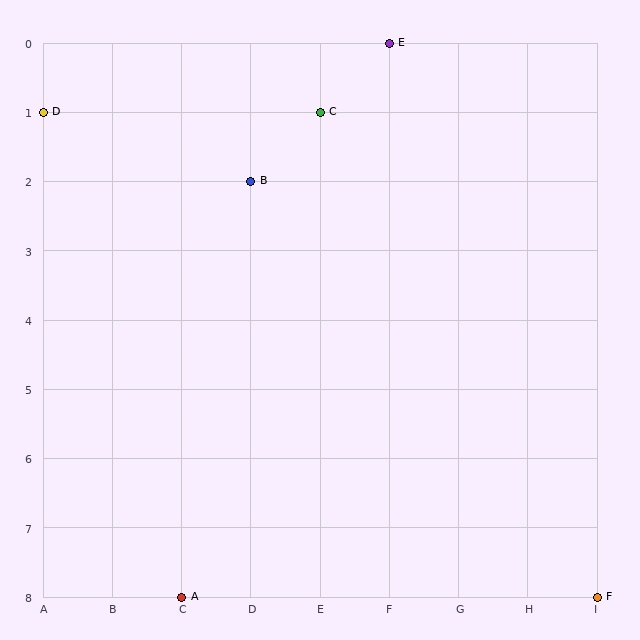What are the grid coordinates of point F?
Point F is at grid coordinates (I, 8).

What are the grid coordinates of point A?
Point A is at grid coordinates (C, 8).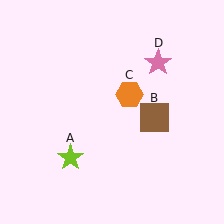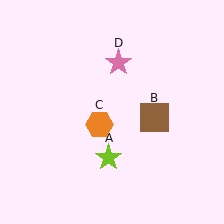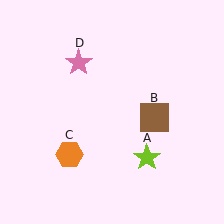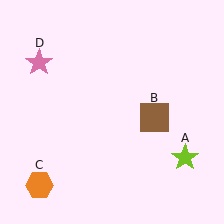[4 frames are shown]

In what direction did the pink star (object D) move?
The pink star (object D) moved left.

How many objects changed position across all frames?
3 objects changed position: lime star (object A), orange hexagon (object C), pink star (object D).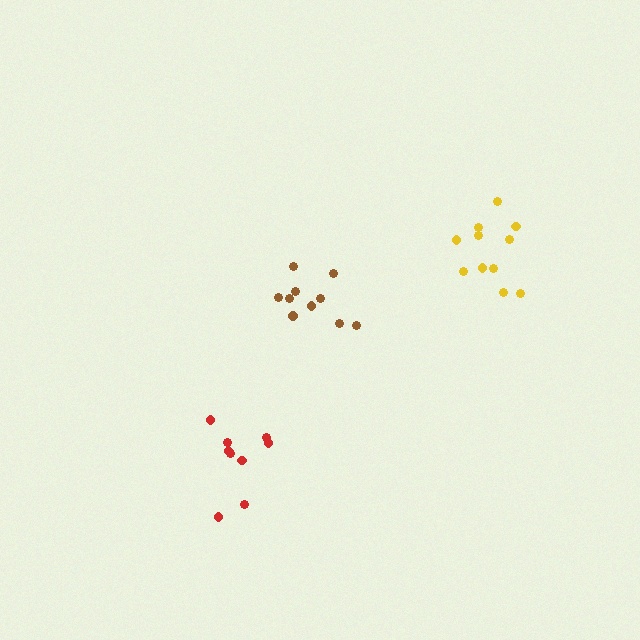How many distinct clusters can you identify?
There are 3 distinct clusters.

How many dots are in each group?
Group 1: 9 dots, Group 2: 11 dots, Group 3: 10 dots (30 total).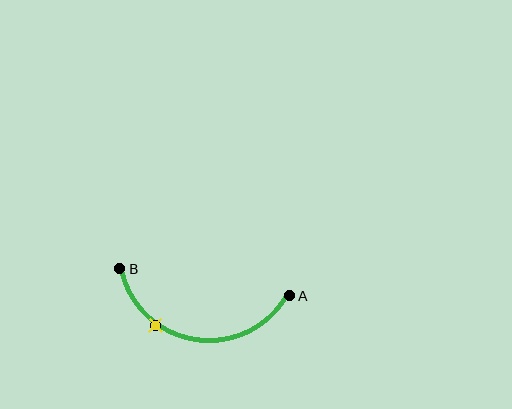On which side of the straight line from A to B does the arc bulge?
The arc bulges below the straight line connecting A and B.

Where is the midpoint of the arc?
The arc midpoint is the point on the curve farthest from the straight line joining A and B. It sits below that line.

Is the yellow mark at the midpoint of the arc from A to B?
No. The yellow mark lies on the arc but is closer to endpoint B. The arc midpoint would be at the point on the curve equidistant along the arc from both A and B.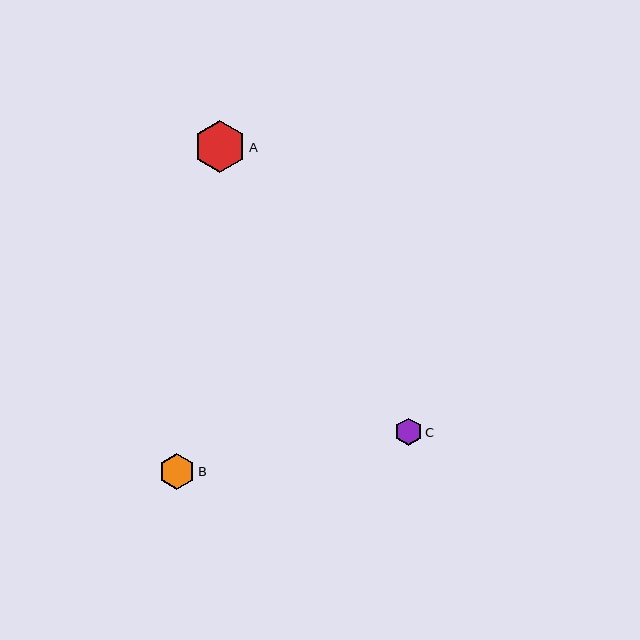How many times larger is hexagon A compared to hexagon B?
Hexagon A is approximately 1.4 times the size of hexagon B.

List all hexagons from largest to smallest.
From largest to smallest: A, B, C.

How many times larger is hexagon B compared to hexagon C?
Hexagon B is approximately 1.3 times the size of hexagon C.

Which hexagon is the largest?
Hexagon A is the largest with a size of approximately 52 pixels.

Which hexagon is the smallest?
Hexagon C is the smallest with a size of approximately 27 pixels.